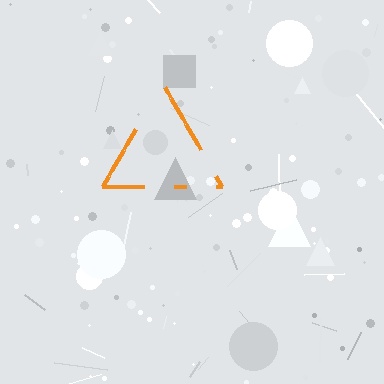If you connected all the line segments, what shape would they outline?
They would outline a triangle.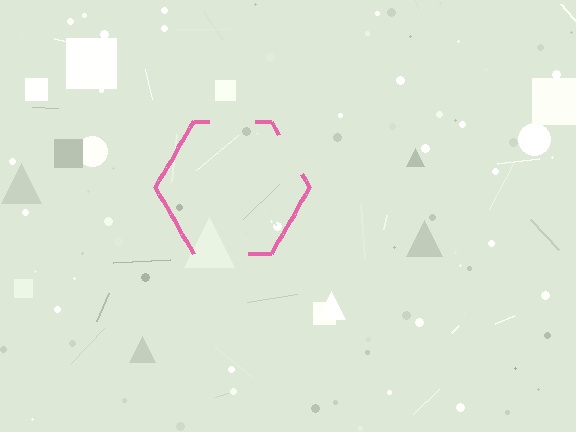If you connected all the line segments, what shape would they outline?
They would outline a hexagon.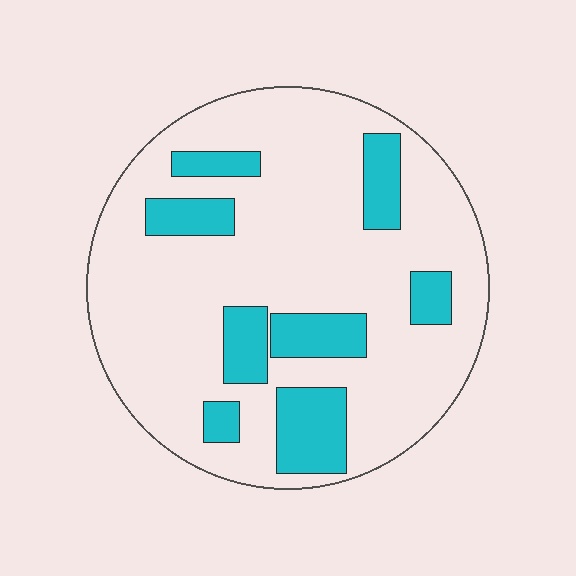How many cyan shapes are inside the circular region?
8.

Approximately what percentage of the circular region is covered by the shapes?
Approximately 20%.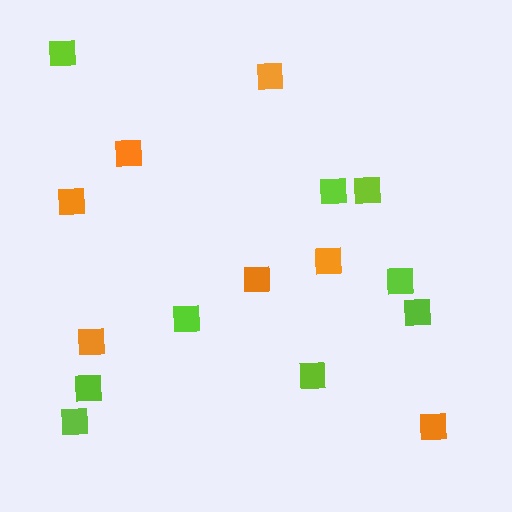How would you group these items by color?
There are 2 groups: one group of orange squares (7) and one group of lime squares (9).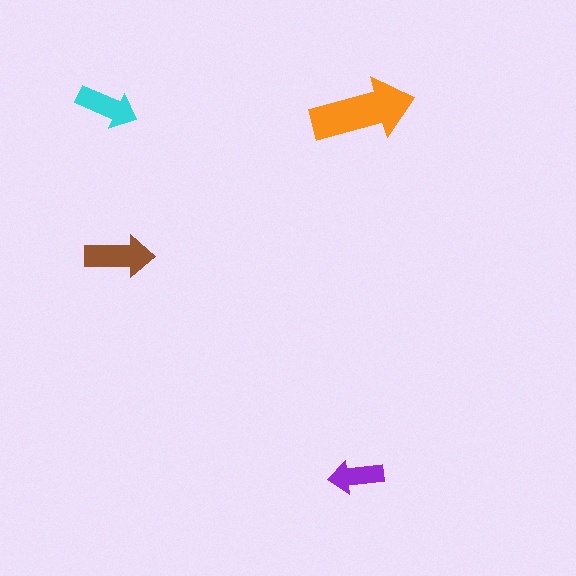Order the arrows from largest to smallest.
the orange one, the brown one, the cyan one, the purple one.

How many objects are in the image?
There are 4 objects in the image.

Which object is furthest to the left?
The cyan arrow is leftmost.